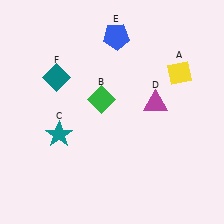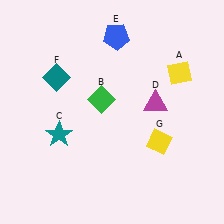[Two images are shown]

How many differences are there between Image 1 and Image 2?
There is 1 difference between the two images.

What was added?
A yellow diamond (G) was added in Image 2.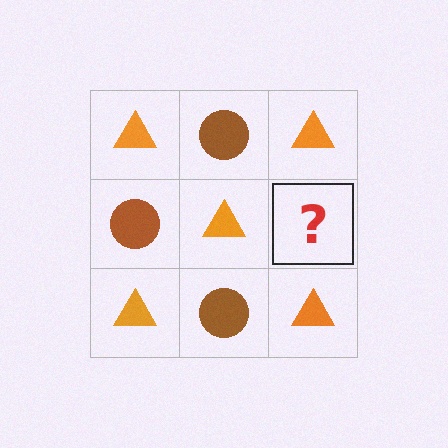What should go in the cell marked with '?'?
The missing cell should contain a brown circle.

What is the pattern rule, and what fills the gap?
The rule is that it alternates orange triangle and brown circle in a checkerboard pattern. The gap should be filled with a brown circle.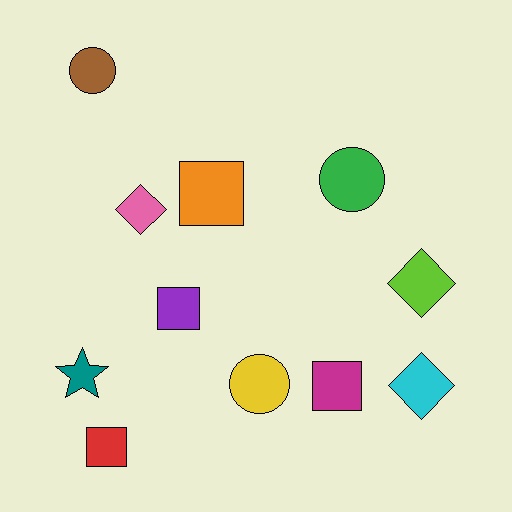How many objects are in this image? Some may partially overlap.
There are 11 objects.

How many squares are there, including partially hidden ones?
There are 4 squares.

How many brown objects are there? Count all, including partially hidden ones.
There is 1 brown object.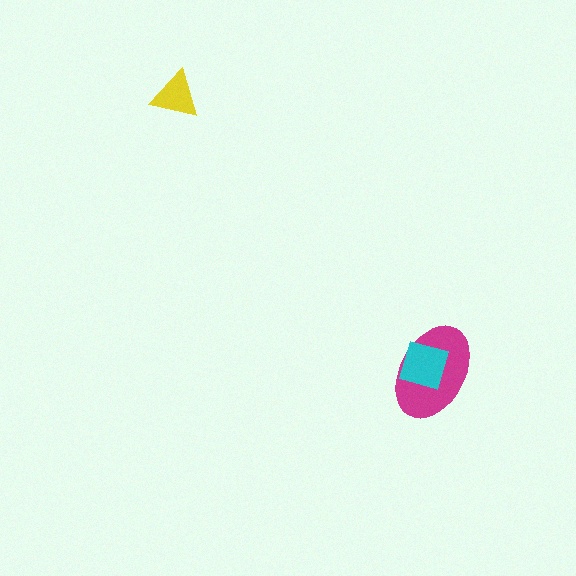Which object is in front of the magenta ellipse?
The cyan diamond is in front of the magenta ellipse.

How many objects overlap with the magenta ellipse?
1 object overlaps with the magenta ellipse.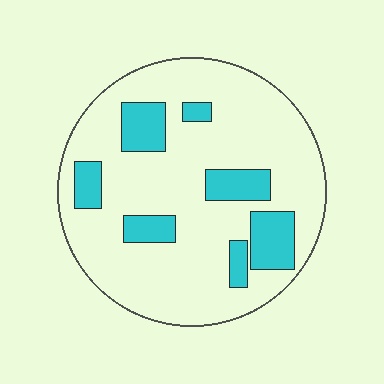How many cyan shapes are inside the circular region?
7.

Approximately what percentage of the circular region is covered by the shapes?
Approximately 20%.